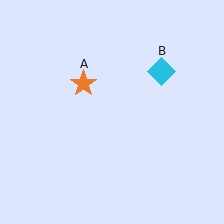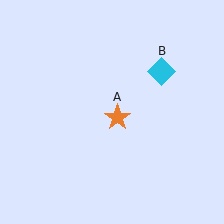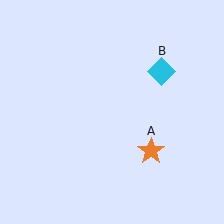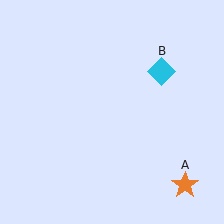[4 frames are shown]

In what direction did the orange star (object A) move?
The orange star (object A) moved down and to the right.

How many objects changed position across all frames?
1 object changed position: orange star (object A).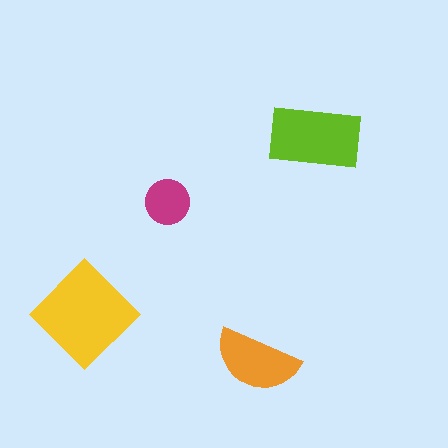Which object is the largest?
The yellow diamond.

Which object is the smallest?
The magenta circle.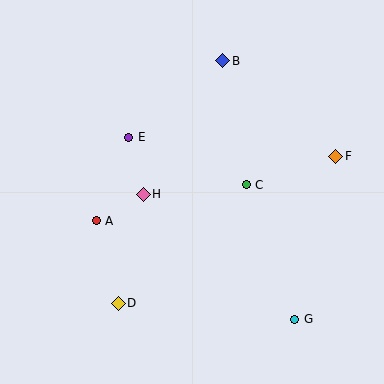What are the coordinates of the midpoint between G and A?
The midpoint between G and A is at (196, 270).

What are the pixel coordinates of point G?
Point G is at (295, 319).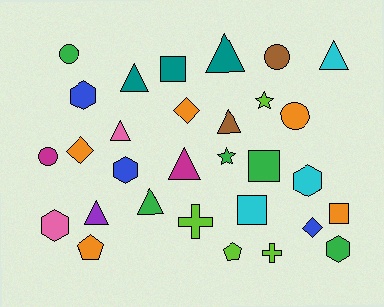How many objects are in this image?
There are 30 objects.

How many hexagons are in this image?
There are 5 hexagons.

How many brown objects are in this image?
There are 2 brown objects.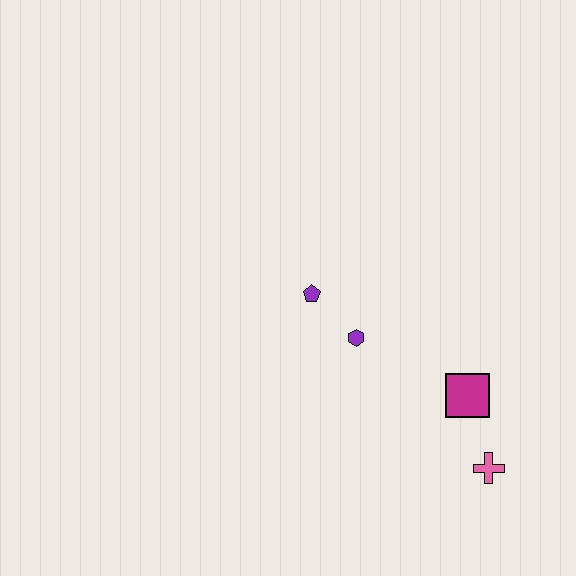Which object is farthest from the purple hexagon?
The pink cross is farthest from the purple hexagon.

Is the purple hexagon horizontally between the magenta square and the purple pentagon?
Yes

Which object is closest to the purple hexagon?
The purple pentagon is closest to the purple hexagon.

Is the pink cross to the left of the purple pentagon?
No